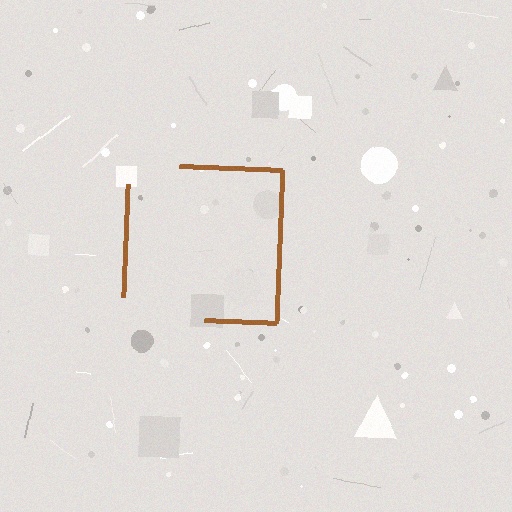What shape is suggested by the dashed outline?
The dashed outline suggests a square.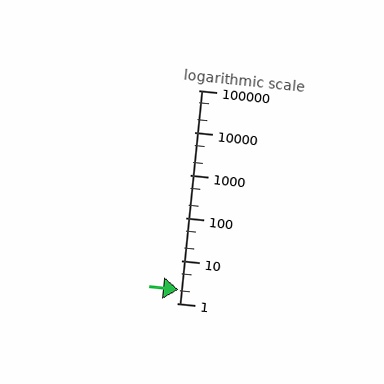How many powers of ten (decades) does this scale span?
The scale spans 5 decades, from 1 to 100000.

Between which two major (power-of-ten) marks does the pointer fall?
The pointer is between 1 and 10.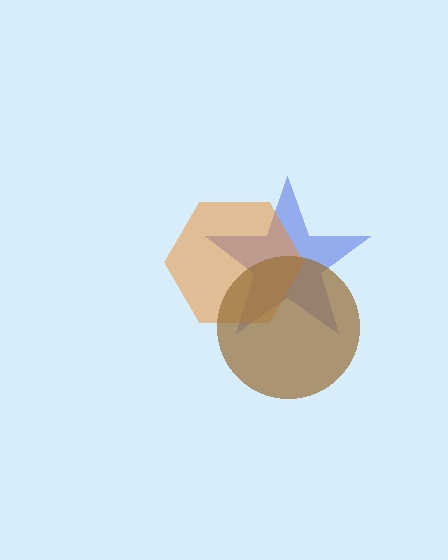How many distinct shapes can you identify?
There are 3 distinct shapes: a blue star, an orange hexagon, a brown circle.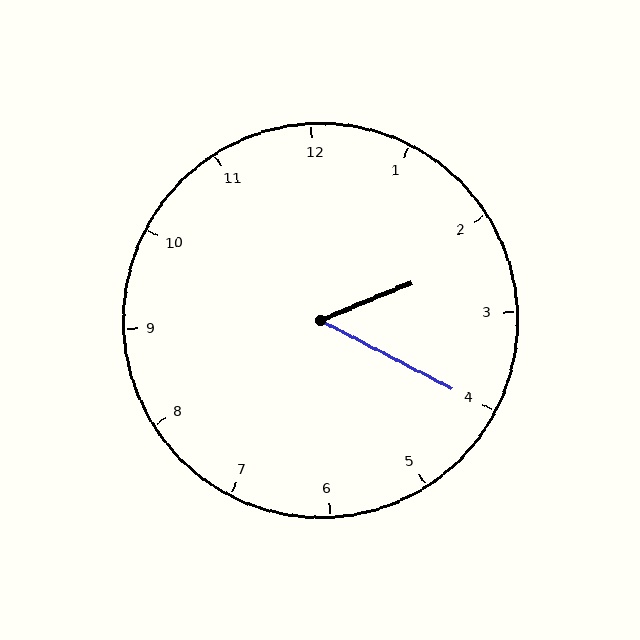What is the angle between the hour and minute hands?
Approximately 50 degrees.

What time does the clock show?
2:20.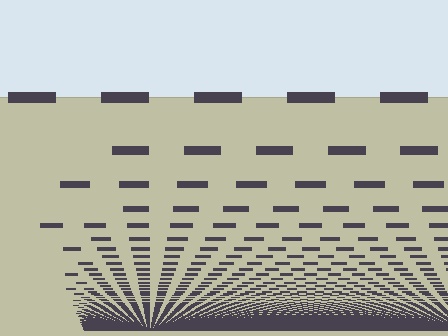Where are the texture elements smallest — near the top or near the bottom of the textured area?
Near the bottom.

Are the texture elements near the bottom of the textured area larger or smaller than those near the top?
Smaller. The gradient is inverted — elements near the bottom are smaller and denser.